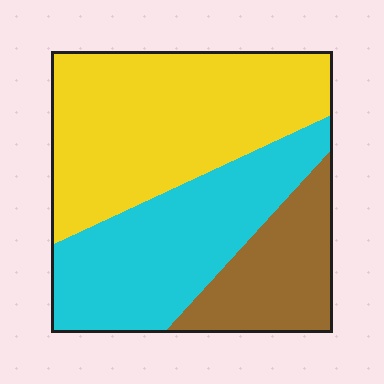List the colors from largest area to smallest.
From largest to smallest: yellow, cyan, brown.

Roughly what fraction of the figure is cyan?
Cyan takes up between a quarter and a half of the figure.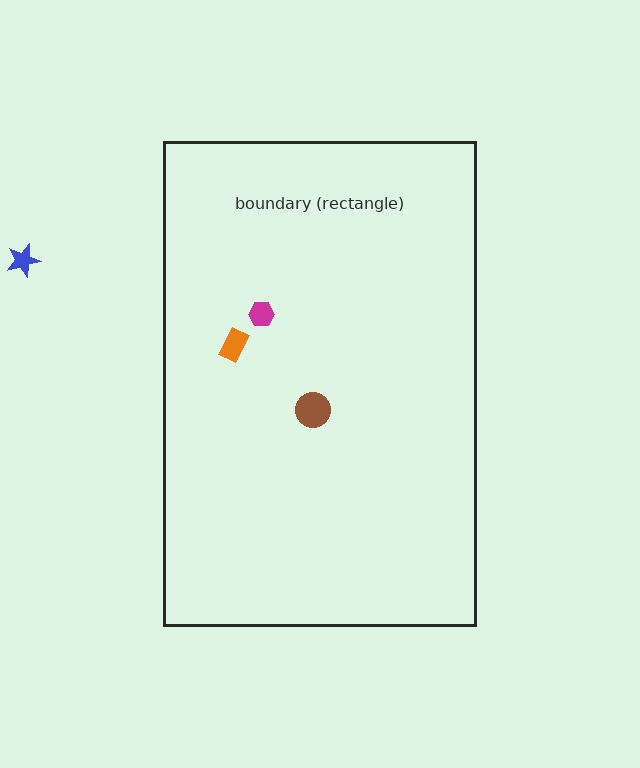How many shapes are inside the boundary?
3 inside, 1 outside.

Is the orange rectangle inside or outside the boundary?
Inside.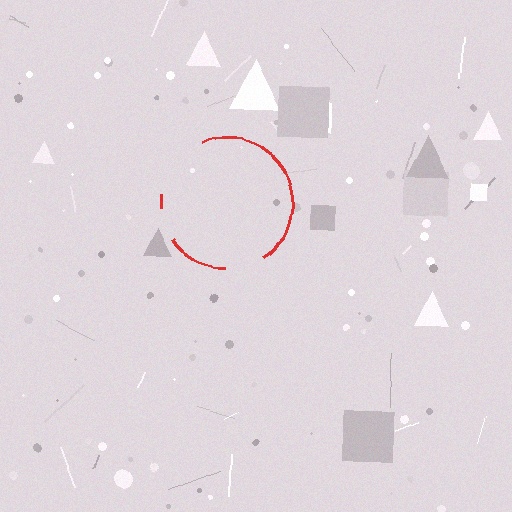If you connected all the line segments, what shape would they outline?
They would outline a circle.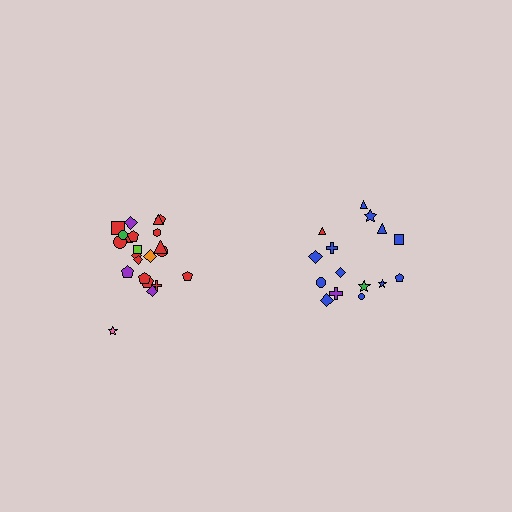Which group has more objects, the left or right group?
The left group.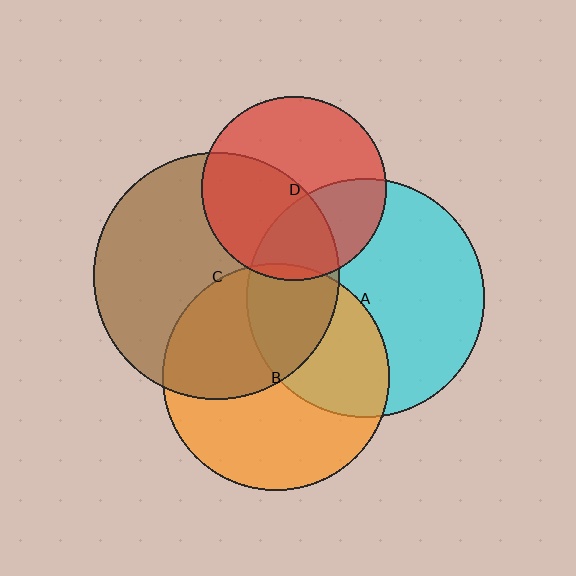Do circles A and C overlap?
Yes.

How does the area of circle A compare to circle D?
Approximately 1.7 times.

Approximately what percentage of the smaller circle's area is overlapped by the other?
Approximately 25%.